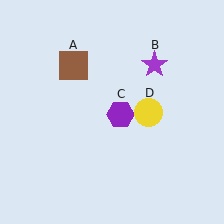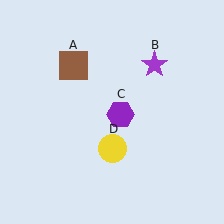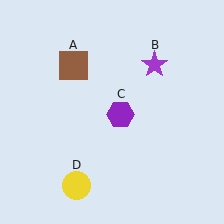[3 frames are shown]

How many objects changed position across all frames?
1 object changed position: yellow circle (object D).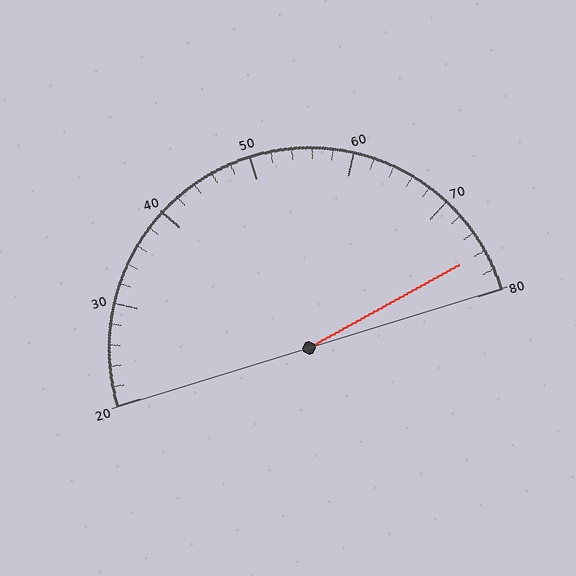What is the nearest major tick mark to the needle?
The nearest major tick mark is 80.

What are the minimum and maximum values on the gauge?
The gauge ranges from 20 to 80.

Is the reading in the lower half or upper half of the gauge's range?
The reading is in the upper half of the range (20 to 80).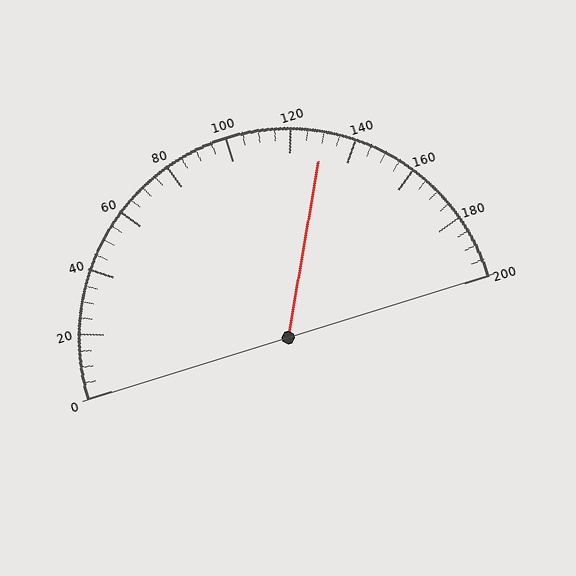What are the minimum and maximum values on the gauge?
The gauge ranges from 0 to 200.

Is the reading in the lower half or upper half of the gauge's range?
The reading is in the upper half of the range (0 to 200).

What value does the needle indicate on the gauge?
The needle indicates approximately 130.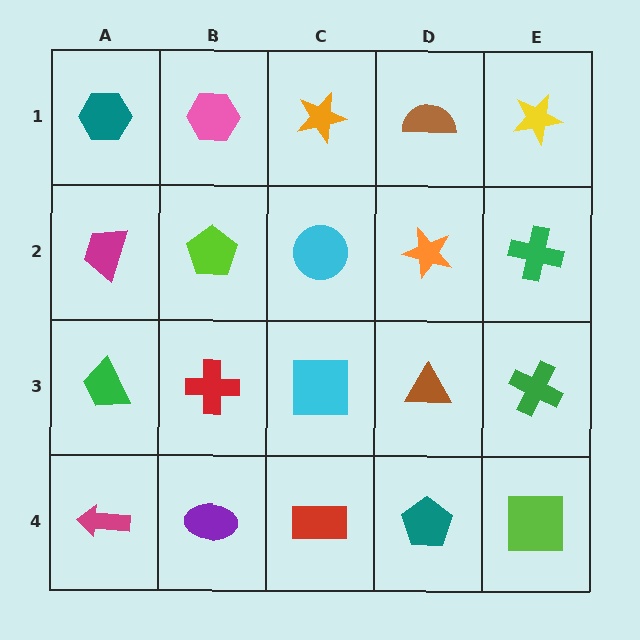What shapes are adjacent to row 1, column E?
A green cross (row 2, column E), a brown semicircle (row 1, column D).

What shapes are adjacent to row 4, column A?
A green trapezoid (row 3, column A), a purple ellipse (row 4, column B).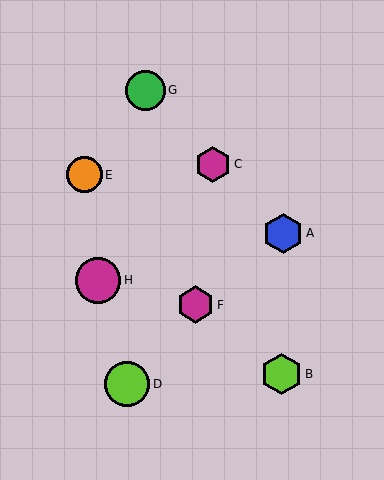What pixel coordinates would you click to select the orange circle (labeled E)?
Click at (85, 175) to select the orange circle E.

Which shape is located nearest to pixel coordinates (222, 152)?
The magenta hexagon (labeled C) at (213, 164) is nearest to that location.